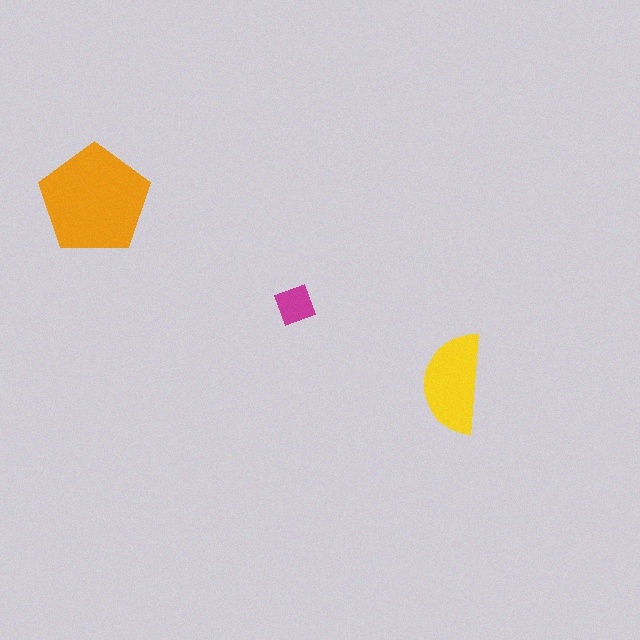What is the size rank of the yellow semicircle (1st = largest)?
2nd.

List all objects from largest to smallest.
The orange pentagon, the yellow semicircle, the magenta diamond.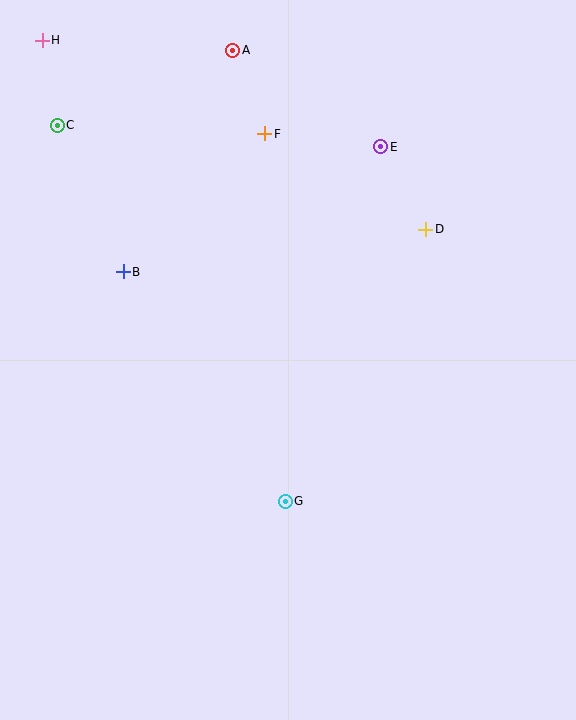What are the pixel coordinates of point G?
Point G is at (285, 501).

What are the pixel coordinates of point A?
Point A is at (233, 50).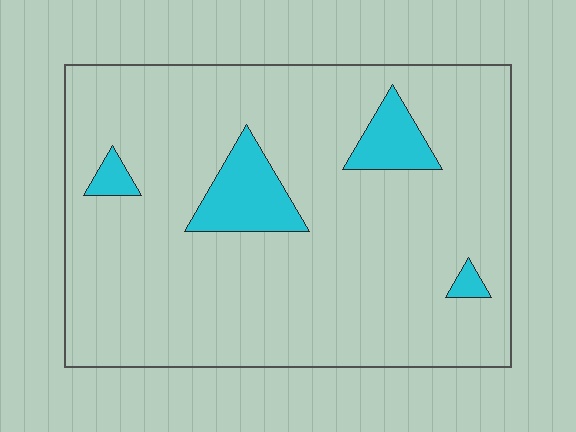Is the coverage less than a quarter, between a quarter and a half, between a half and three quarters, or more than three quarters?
Less than a quarter.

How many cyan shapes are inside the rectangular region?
4.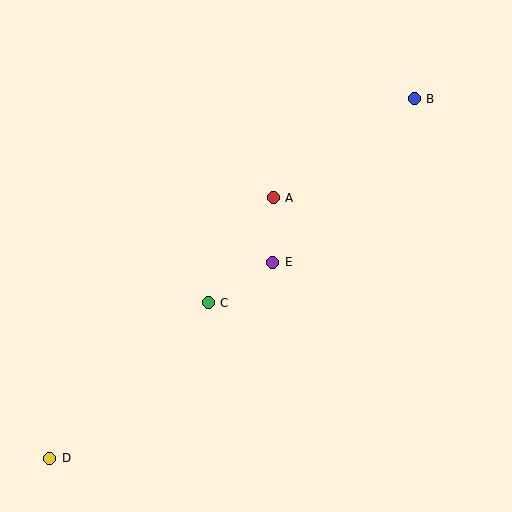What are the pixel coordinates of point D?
Point D is at (50, 458).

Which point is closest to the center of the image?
Point E at (273, 262) is closest to the center.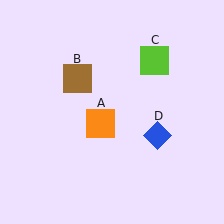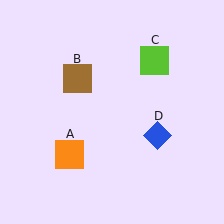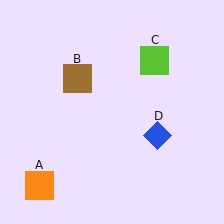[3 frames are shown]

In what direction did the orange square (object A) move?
The orange square (object A) moved down and to the left.